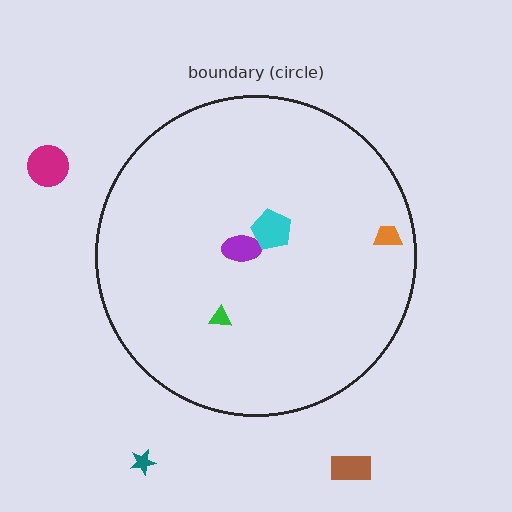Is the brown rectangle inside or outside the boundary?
Outside.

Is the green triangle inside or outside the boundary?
Inside.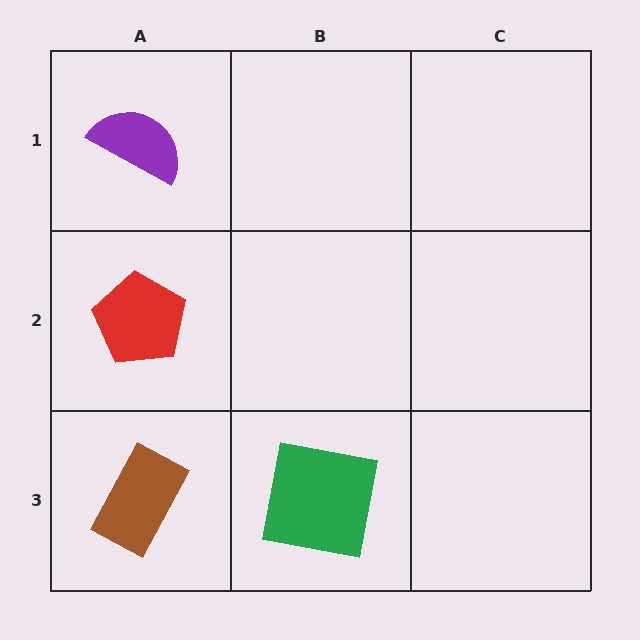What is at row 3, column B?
A green square.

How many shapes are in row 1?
1 shape.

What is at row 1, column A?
A purple semicircle.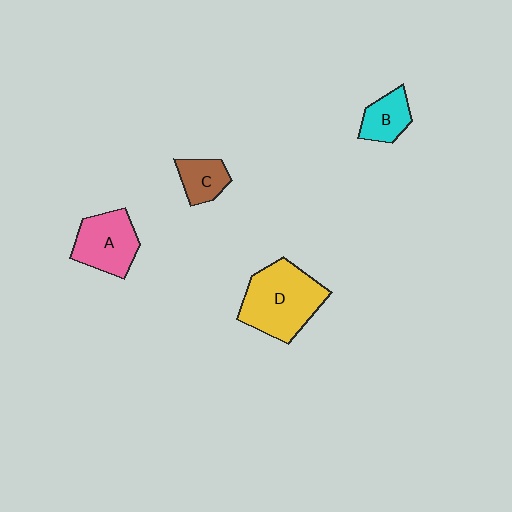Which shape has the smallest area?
Shape C (brown).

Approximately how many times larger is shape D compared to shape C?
Approximately 2.5 times.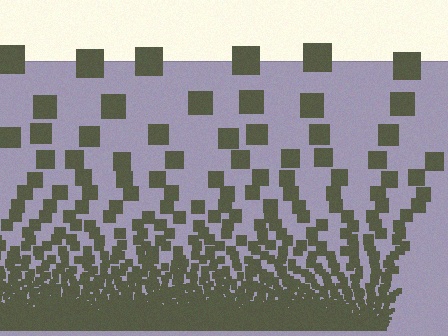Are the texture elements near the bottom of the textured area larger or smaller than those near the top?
Smaller. The gradient is inverted — elements near the bottom are smaller and denser.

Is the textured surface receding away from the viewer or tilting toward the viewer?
The surface appears to tilt toward the viewer. Texture elements get larger and sparser toward the top.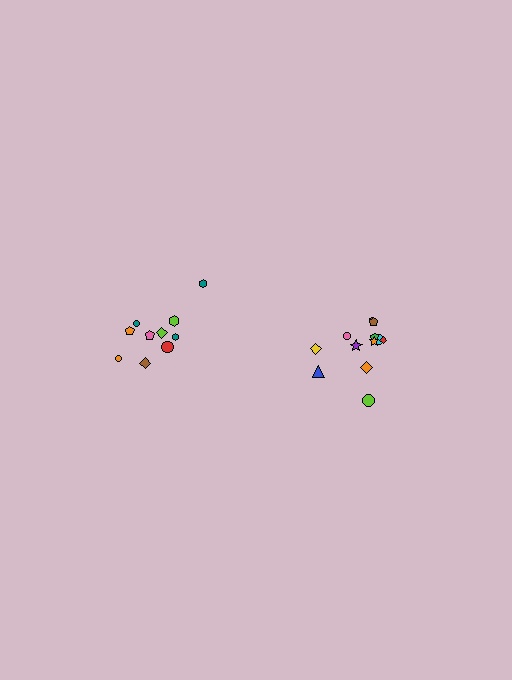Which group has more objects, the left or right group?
The right group.